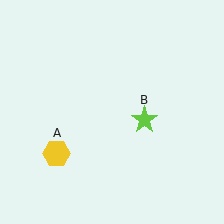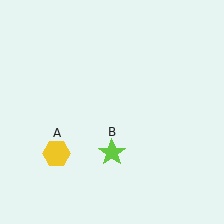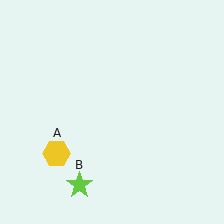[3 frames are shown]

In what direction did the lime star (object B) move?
The lime star (object B) moved down and to the left.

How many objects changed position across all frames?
1 object changed position: lime star (object B).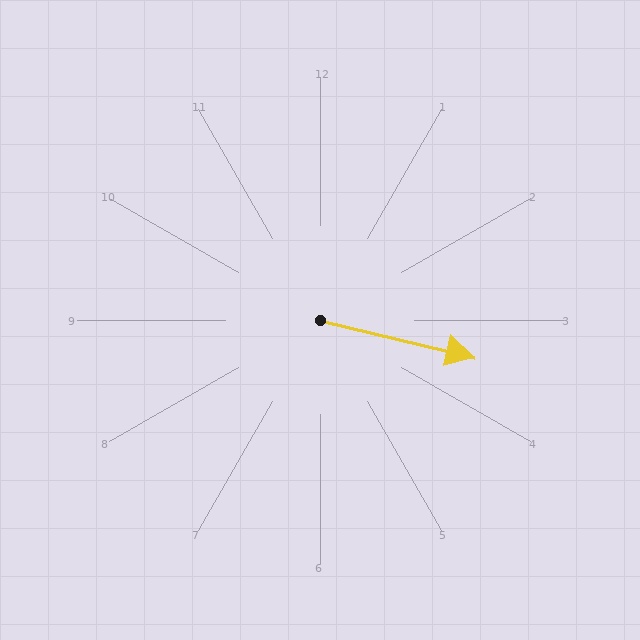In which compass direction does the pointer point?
East.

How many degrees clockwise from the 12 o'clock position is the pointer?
Approximately 103 degrees.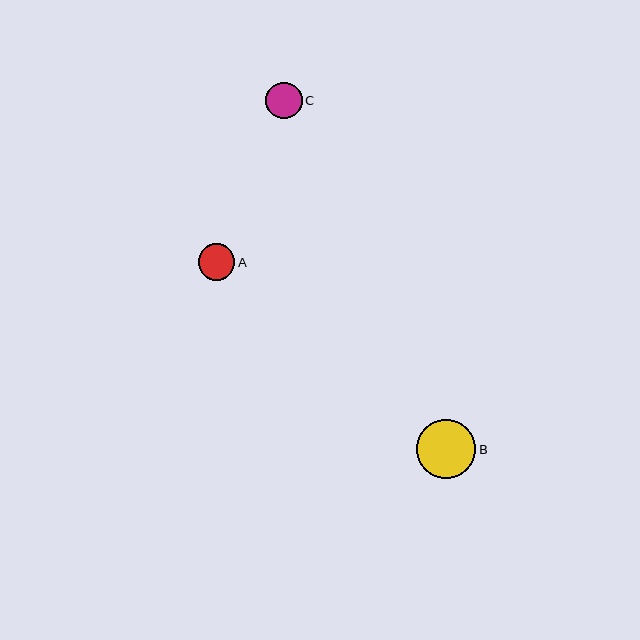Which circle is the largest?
Circle B is the largest with a size of approximately 59 pixels.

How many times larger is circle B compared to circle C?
Circle B is approximately 1.6 times the size of circle C.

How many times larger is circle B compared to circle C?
Circle B is approximately 1.6 times the size of circle C.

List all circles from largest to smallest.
From largest to smallest: B, C, A.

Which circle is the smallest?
Circle A is the smallest with a size of approximately 36 pixels.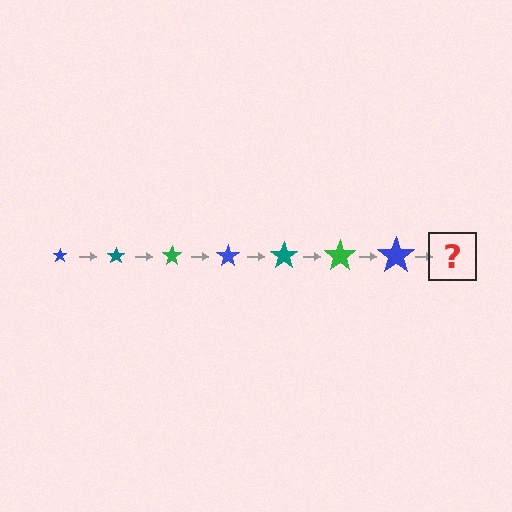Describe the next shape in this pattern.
It should be a teal star, larger than the previous one.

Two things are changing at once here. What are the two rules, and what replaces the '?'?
The two rules are that the star grows larger each step and the color cycles through blue, teal, and green. The '?' should be a teal star, larger than the previous one.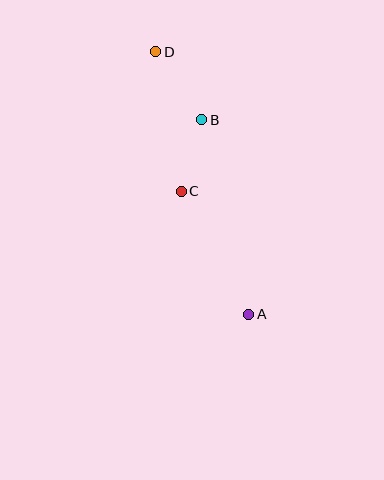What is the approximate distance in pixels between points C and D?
The distance between C and D is approximately 142 pixels.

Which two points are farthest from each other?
Points A and D are farthest from each other.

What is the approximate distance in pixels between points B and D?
The distance between B and D is approximately 82 pixels.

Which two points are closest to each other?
Points B and C are closest to each other.